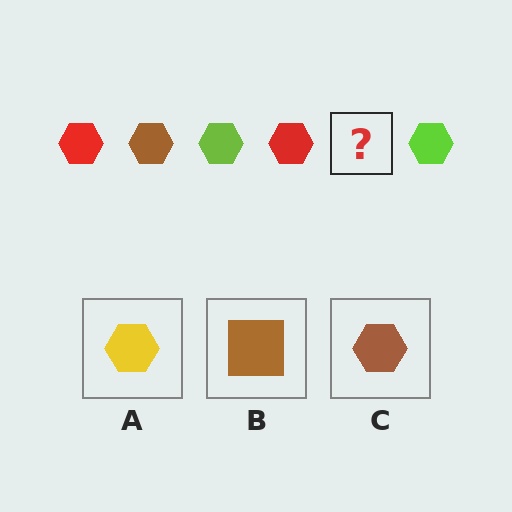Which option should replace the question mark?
Option C.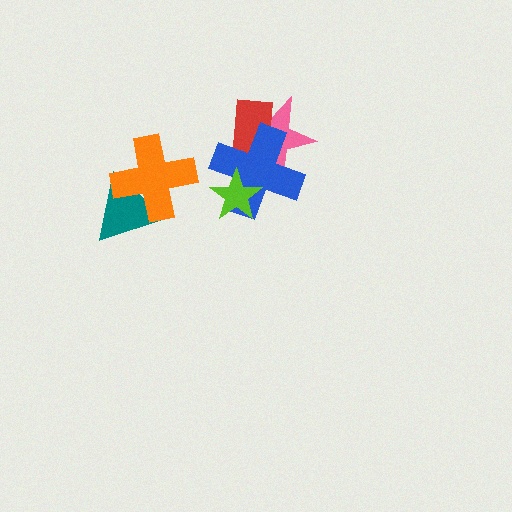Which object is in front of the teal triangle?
The orange cross is in front of the teal triangle.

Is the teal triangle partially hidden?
Yes, it is partially covered by another shape.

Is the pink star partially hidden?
Yes, it is partially covered by another shape.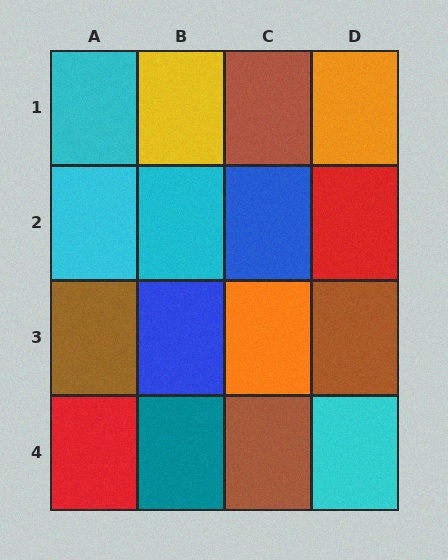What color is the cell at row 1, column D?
Orange.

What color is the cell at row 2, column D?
Red.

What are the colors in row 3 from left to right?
Brown, blue, orange, brown.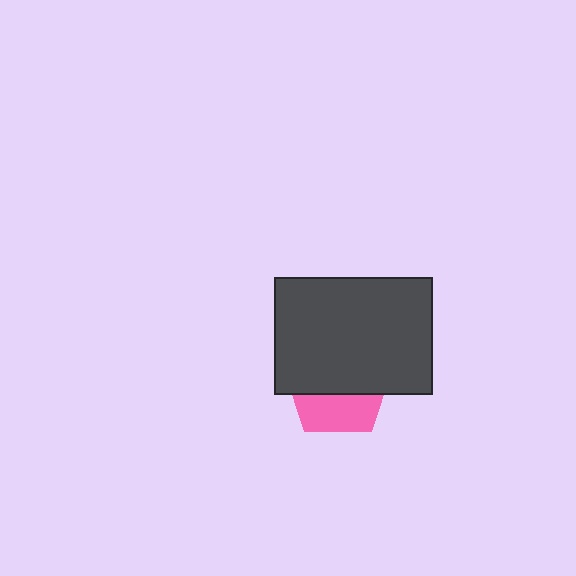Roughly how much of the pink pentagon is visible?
A small part of it is visible (roughly 37%).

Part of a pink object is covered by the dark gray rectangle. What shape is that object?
It is a pentagon.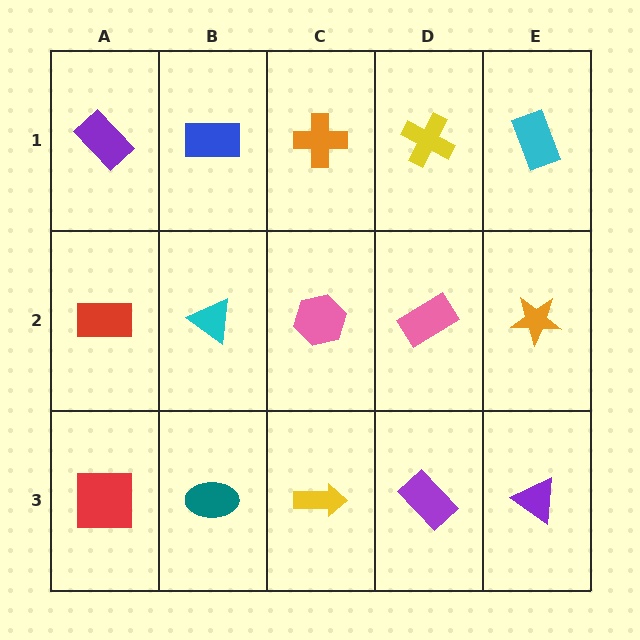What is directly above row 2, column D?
A yellow cross.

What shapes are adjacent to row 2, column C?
An orange cross (row 1, column C), a yellow arrow (row 3, column C), a cyan triangle (row 2, column B), a pink rectangle (row 2, column D).